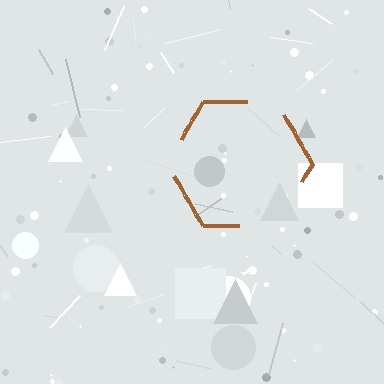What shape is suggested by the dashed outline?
The dashed outline suggests a hexagon.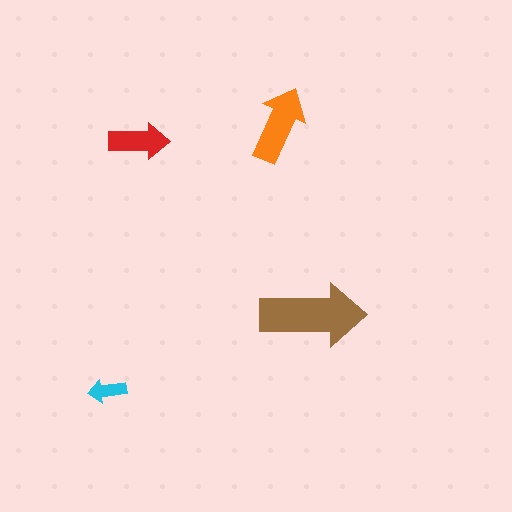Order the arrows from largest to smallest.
the brown one, the orange one, the red one, the cyan one.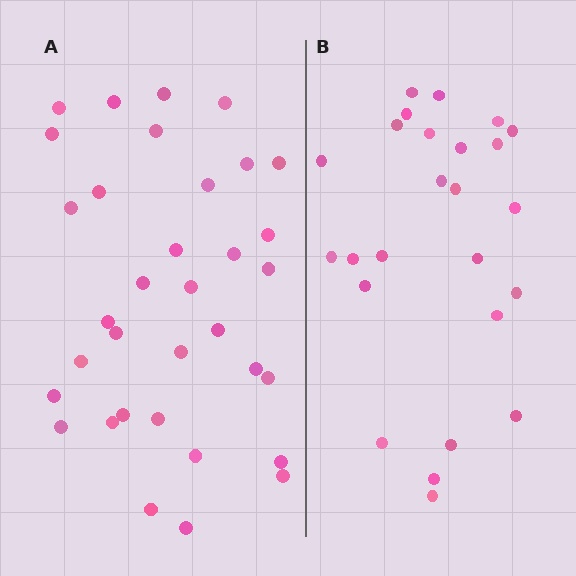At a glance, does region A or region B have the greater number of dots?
Region A (the left region) has more dots.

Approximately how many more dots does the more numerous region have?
Region A has roughly 8 or so more dots than region B.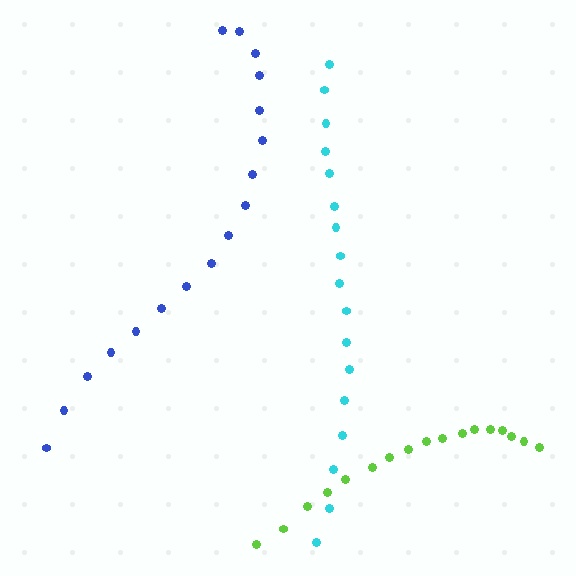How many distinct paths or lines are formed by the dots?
There are 3 distinct paths.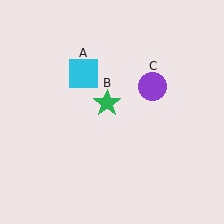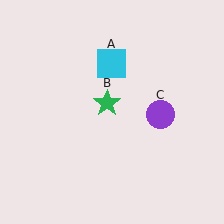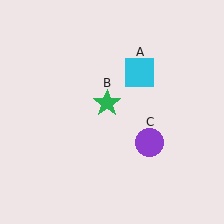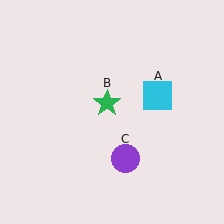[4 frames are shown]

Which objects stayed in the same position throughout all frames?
Green star (object B) remained stationary.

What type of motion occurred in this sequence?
The cyan square (object A), purple circle (object C) rotated clockwise around the center of the scene.